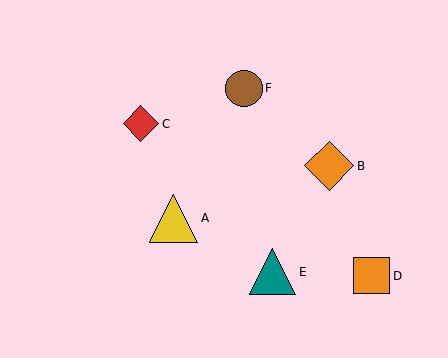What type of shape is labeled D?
Shape D is an orange square.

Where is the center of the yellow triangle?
The center of the yellow triangle is at (173, 218).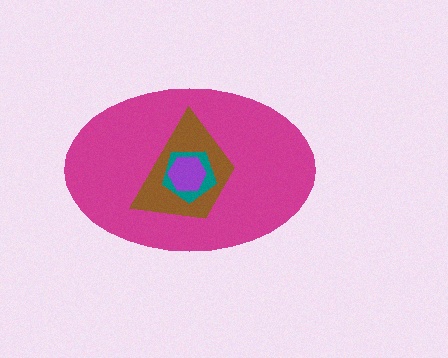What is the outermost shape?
The magenta ellipse.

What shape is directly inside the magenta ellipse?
The brown trapezoid.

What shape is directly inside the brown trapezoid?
The teal pentagon.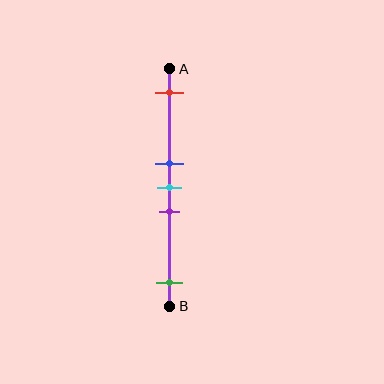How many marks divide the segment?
There are 5 marks dividing the segment.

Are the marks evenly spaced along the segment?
No, the marks are not evenly spaced.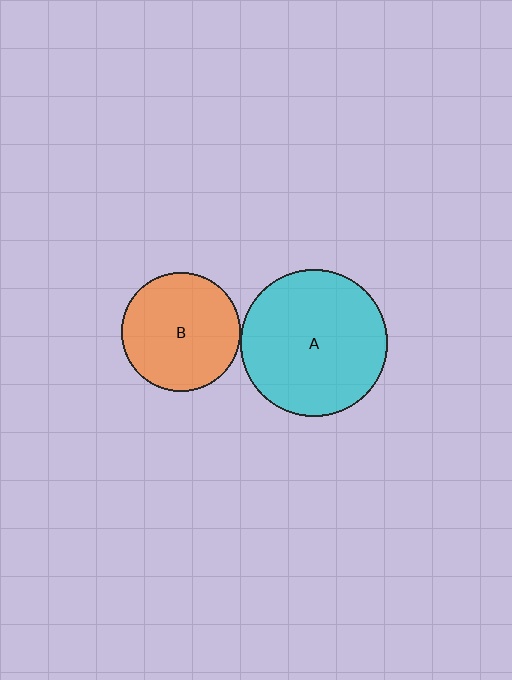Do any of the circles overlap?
No, none of the circles overlap.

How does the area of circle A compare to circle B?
Approximately 1.5 times.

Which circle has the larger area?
Circle A (cyan).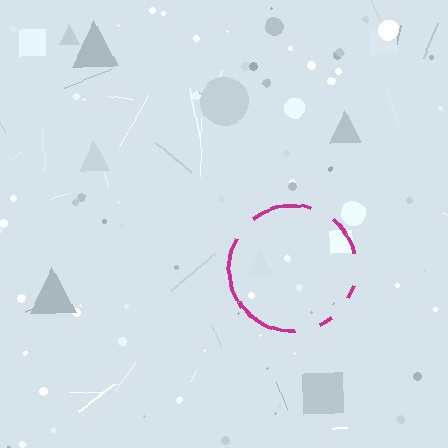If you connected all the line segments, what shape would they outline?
They would outline a circle.